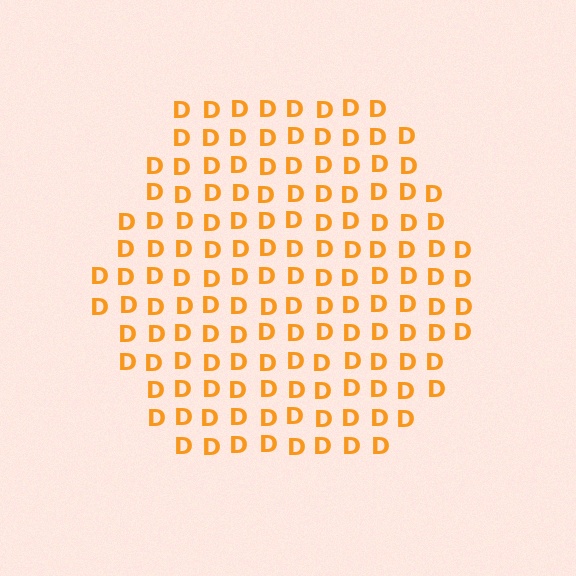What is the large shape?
The large shape is a hexagon.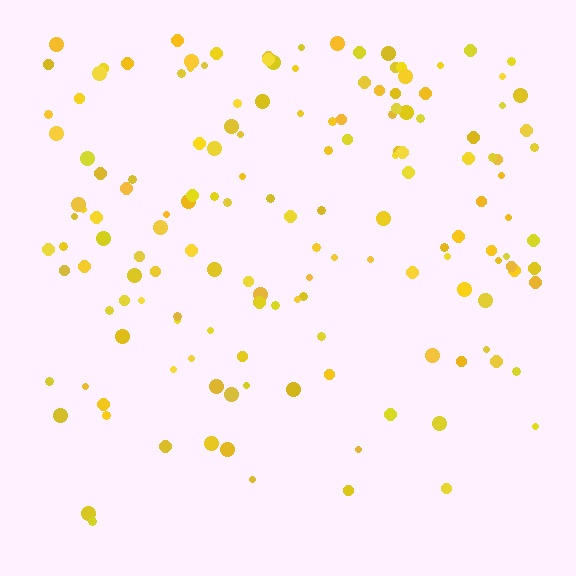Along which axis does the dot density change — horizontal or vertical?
Vertical.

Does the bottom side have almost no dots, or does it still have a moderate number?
Still a moderate number, just noticeably fewer than the top.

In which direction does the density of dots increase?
From bottom to top, with the top side densest.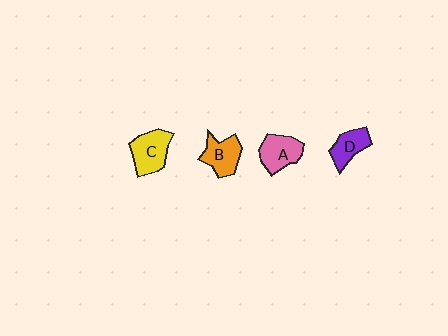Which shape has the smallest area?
Shape D (purple).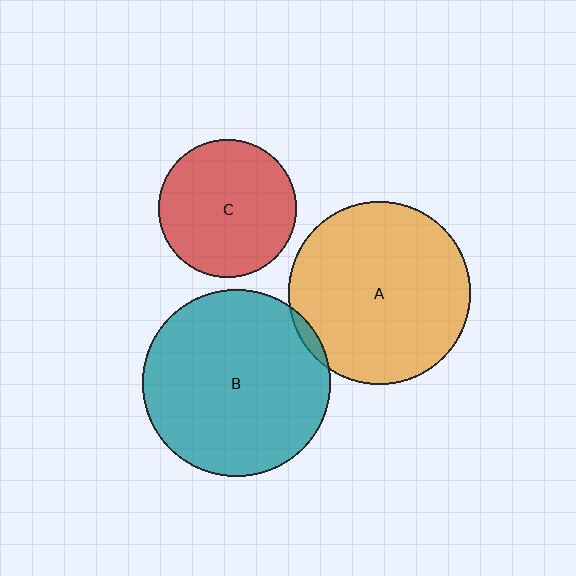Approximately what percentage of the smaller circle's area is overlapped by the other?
Approximately 5%.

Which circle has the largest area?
Circle B (teal).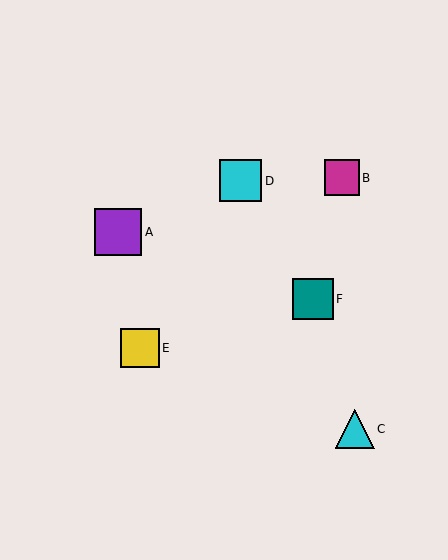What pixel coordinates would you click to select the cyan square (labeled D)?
Click at (241, 181) to select the cyan square D.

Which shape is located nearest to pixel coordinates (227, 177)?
The cyan square (labeled D) at (241, 181) is nearest to that location.